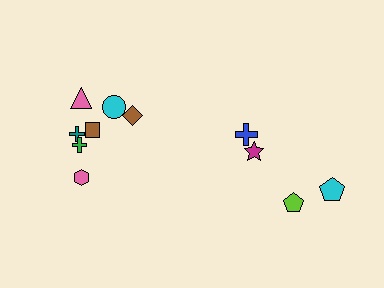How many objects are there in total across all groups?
There are 11 objects.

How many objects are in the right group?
There are 4 objects.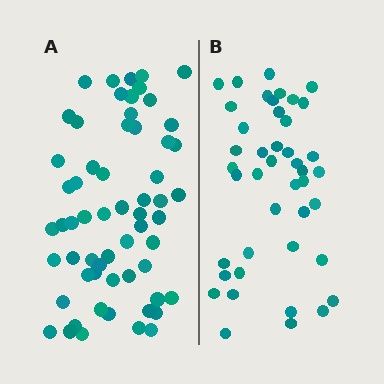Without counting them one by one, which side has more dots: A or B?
Region A (the left region) has more dots.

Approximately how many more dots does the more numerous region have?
Region A has approximately 15 more dots than region B.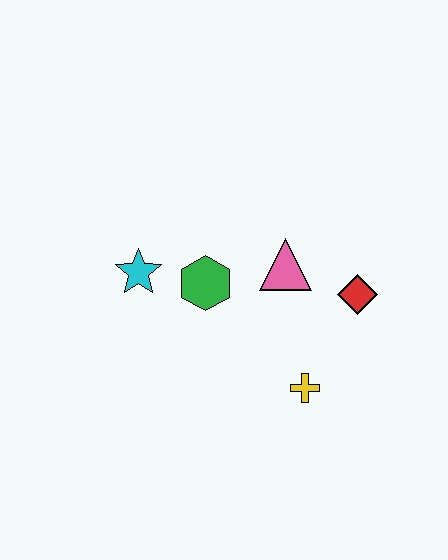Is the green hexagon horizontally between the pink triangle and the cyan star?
Yes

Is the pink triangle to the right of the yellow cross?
No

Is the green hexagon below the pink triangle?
Yes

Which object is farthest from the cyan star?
The red diamond is farthest from the cyan star.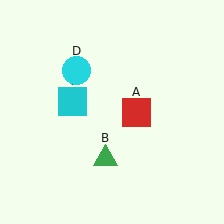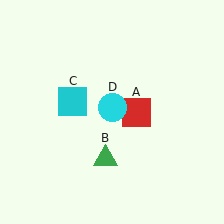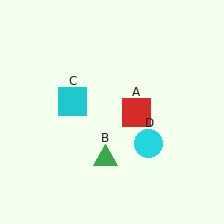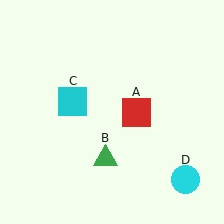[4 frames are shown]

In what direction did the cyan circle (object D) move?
The cyan circle (object D) moved down and to the right.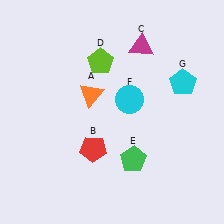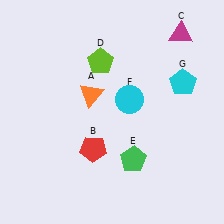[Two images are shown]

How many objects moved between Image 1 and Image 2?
1 object moved between the two images.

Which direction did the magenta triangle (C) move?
The magenta triangle (C) moved right.